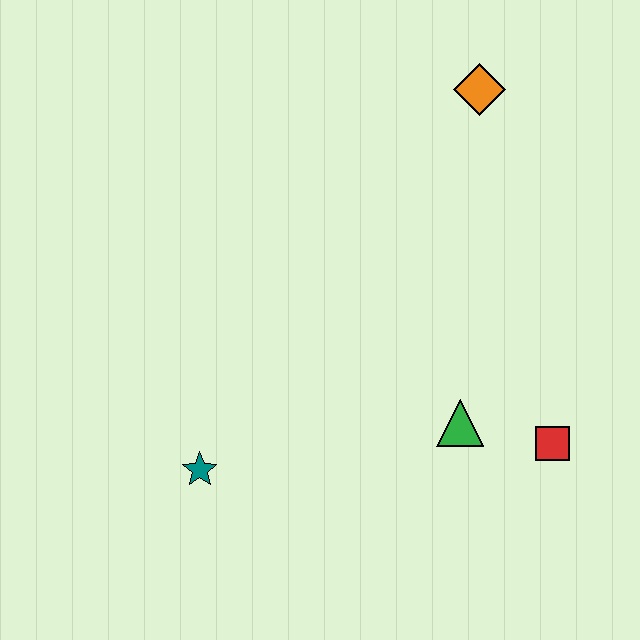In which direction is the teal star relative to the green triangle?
The teal star is to the left of the green triangle.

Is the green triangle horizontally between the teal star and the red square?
Yes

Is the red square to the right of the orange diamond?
Yes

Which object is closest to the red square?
The green triangle is closest to the red square.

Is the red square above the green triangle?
No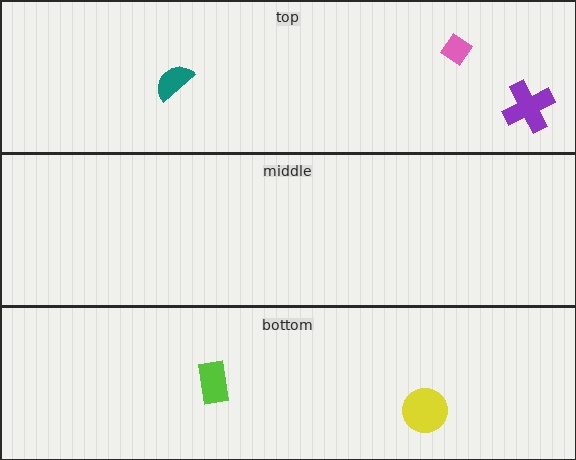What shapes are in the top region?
The purple cross, the teal semicircle, the pink diamond.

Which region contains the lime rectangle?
The bottom region.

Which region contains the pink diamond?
The top region.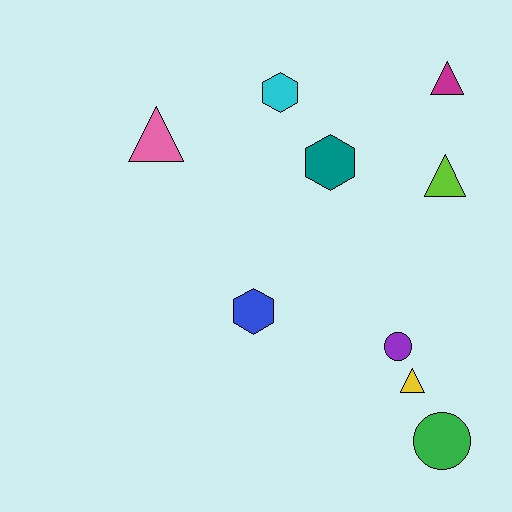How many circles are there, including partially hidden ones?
There are 2 circles.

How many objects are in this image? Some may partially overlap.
There are 9 objects.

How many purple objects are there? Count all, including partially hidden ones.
There is 1 purple object.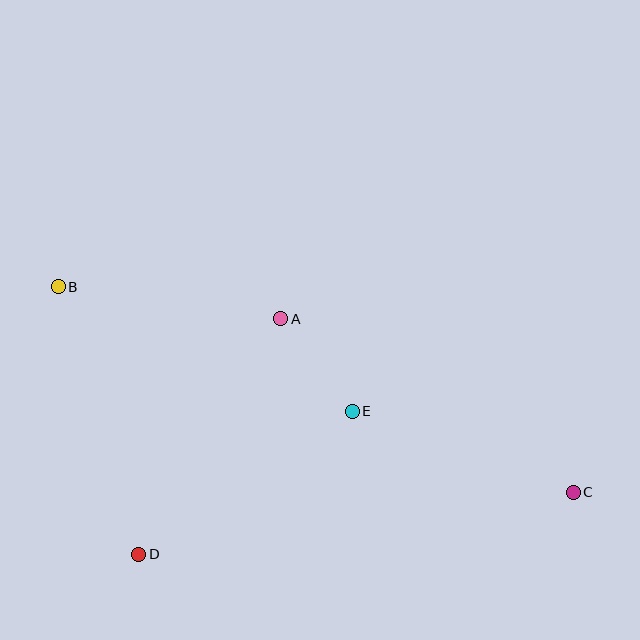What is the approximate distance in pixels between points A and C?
The distance between A and C is approximately 340 pixels.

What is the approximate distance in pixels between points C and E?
The distance between C and E is approximately 236 pixels.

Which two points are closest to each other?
Points A and E are closest to each other.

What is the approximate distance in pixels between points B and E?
The distance between B and E is approximately 319 pixels.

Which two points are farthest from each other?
Points B and C are farthest from each other.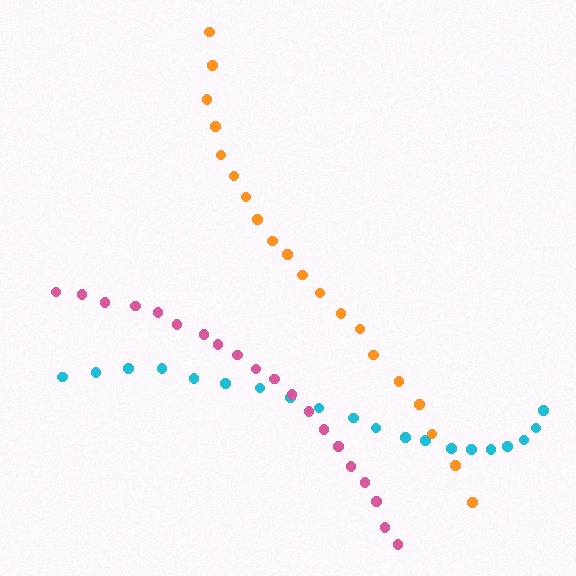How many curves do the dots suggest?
There are 3 distinct paths.